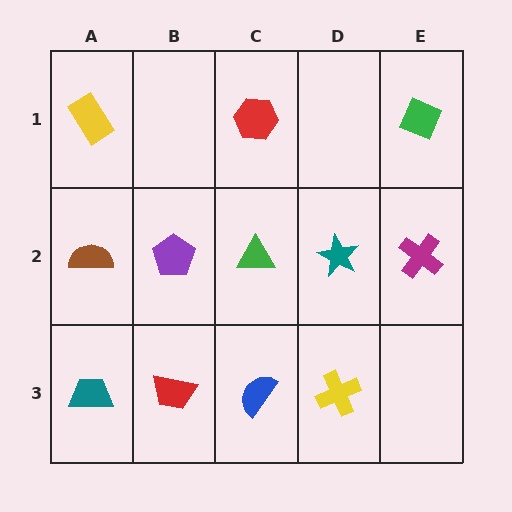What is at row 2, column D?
A teal star.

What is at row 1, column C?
A red hexagon.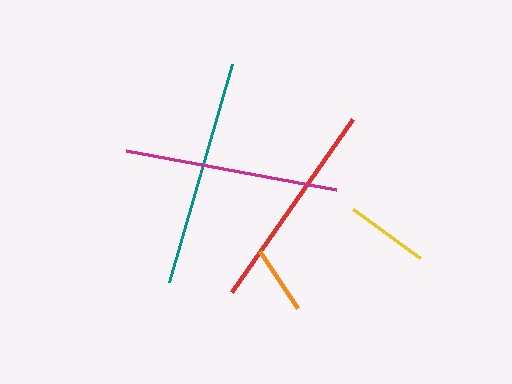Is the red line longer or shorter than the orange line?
The red line is longer than the orange line.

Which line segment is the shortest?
The orange line is the shortest at approximately 68 pixels.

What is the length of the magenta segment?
The magenta segment is approximately 214 pixels long.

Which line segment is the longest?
The teal line is the longest at approximately 227 pixels.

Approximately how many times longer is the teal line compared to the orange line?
The teal line is approximately 3.3 times the length of the orange line.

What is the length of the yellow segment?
The yellow segment is approximately 83 pixels long.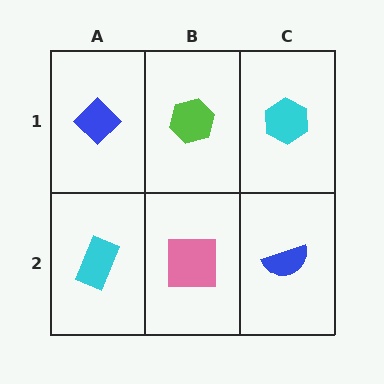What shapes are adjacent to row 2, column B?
A lime hexagon (row 1, column B), a cyan rectangle (row 2, column A), a blue semicircle (row 2, column C).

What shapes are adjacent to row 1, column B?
A pink square (row 2, column B), a blue diamond (row 1, column A), a cyan hexagon (row 1, column C).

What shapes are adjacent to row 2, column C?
A cyan hexagon (row 1, column C), a pink square (row 2, column B).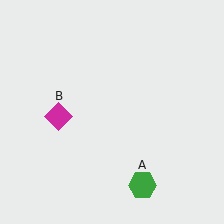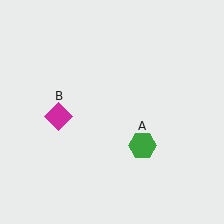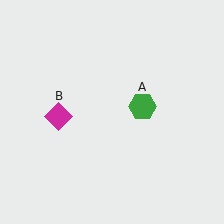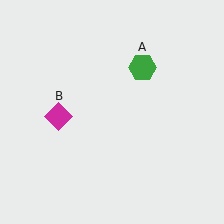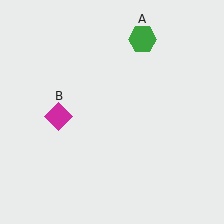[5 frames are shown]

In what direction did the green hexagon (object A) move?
The green hexagon (object A) moved up.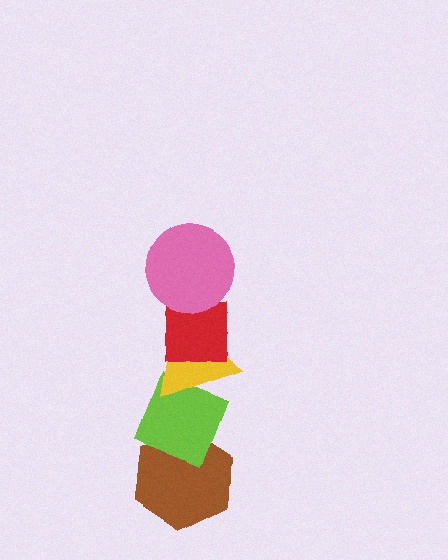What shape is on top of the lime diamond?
The yellow triangle is on top of the lime diamond.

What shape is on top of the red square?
The pink circle is on top of the red square.